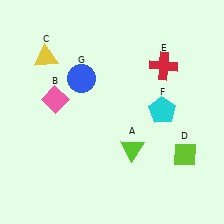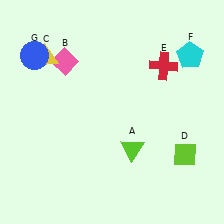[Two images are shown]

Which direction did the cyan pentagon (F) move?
The cyan pentagon (F) moved up.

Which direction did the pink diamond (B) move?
The pink diamond (B) moved up.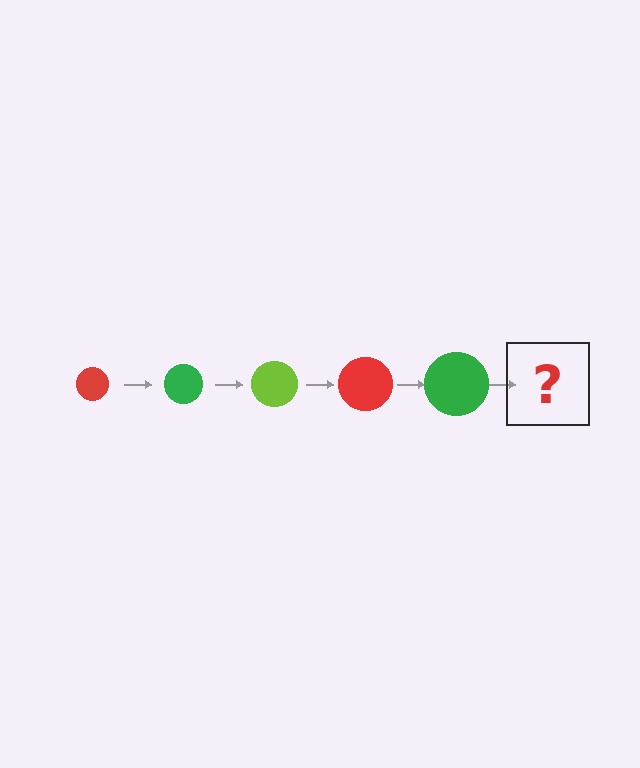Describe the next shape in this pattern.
It should be a lime circle, larger than the previous one.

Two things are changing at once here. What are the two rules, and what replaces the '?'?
The two rules are that the circle grows larger each step and the color cycles through red, green, and lime. The '?' should be a lime circle, larger than the previous one.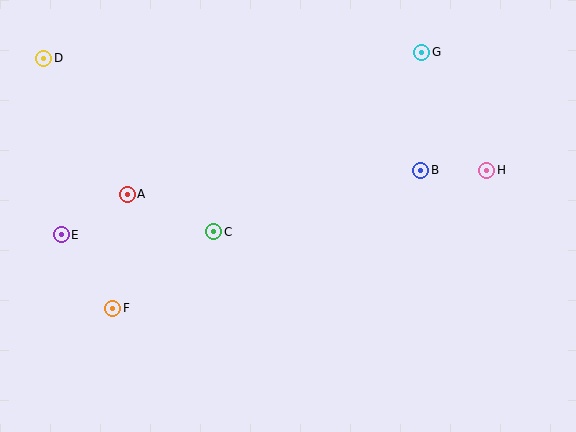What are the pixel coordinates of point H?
Point H is at (487, 170).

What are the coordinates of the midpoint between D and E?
The midpoint between D and E is at (53, 147).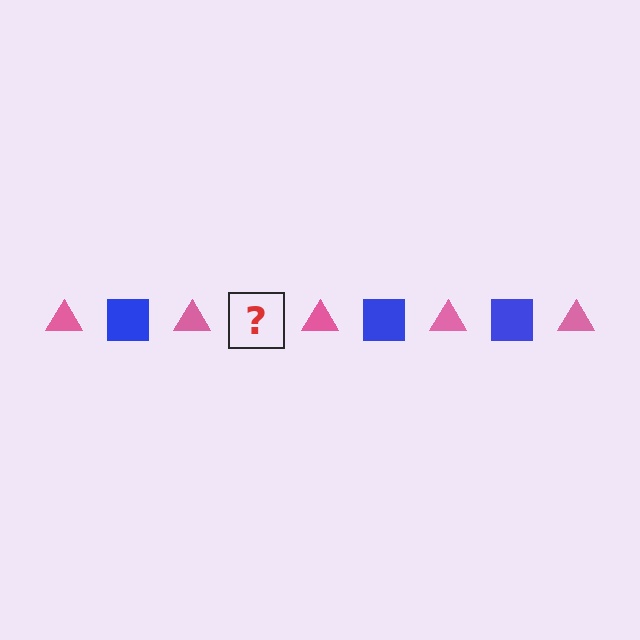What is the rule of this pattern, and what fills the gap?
The rule is that the pattern alternates between pink triangle and blue square. The gap should be filled with a blue square.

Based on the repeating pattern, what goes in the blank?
The blank should be a blue square.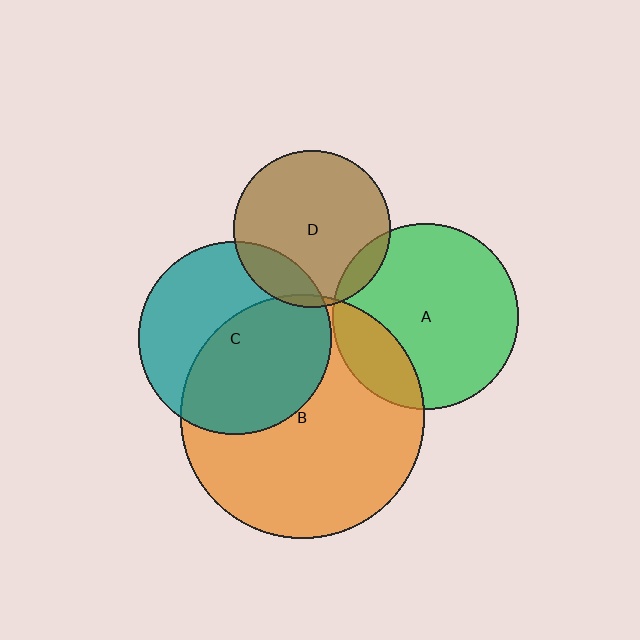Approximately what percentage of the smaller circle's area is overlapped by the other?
Approximately 15%.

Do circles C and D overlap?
Yes.